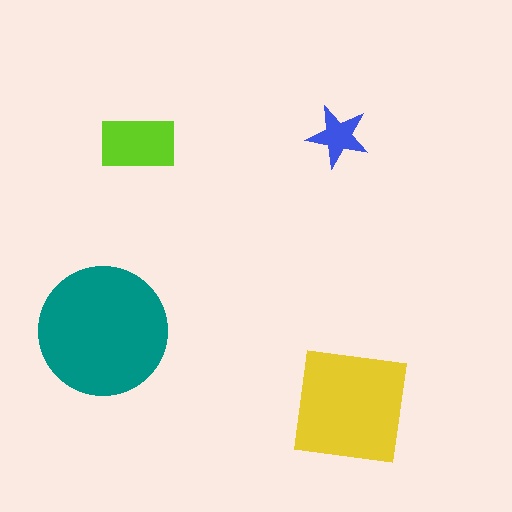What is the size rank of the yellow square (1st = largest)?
2nd.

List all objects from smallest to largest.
The blue star, the lime rectangle, the yellow square, the teal circle.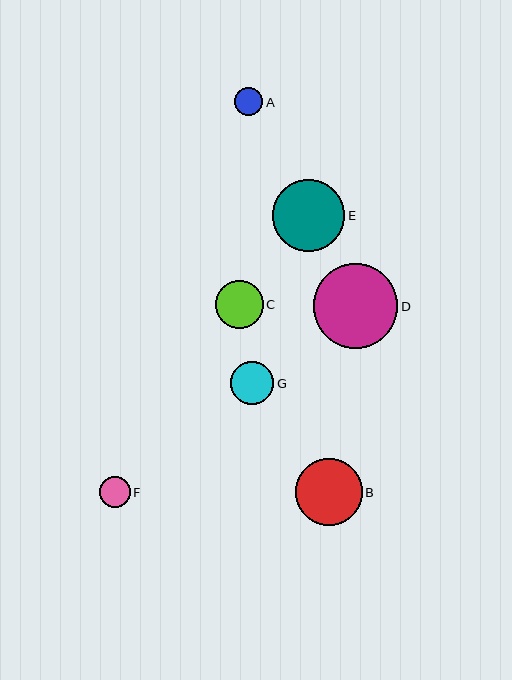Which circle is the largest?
Circle D is the largest with a size of approximately 84 pixels.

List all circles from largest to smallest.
From largest to smallest: D, E, B, C, G, F, A.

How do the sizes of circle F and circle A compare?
Circle F and circle A are approximately the same size.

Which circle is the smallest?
Circle A is the smallest with a size of approximately 28 pixels.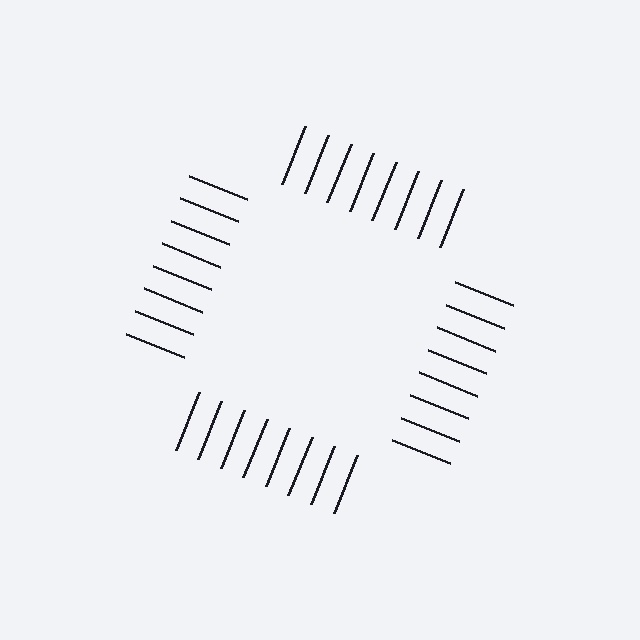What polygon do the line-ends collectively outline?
An illusory square — the line segments terminate on its edges but no continuous stroke is drawn.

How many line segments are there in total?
32 — 8 along each of the 4 edges.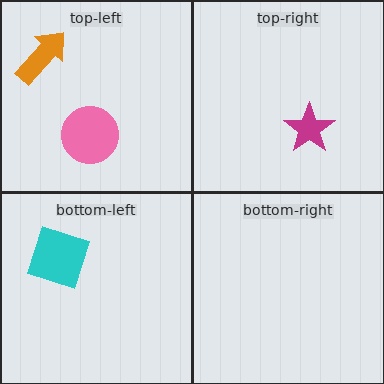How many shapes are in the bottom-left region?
1.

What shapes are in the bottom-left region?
The cyan square.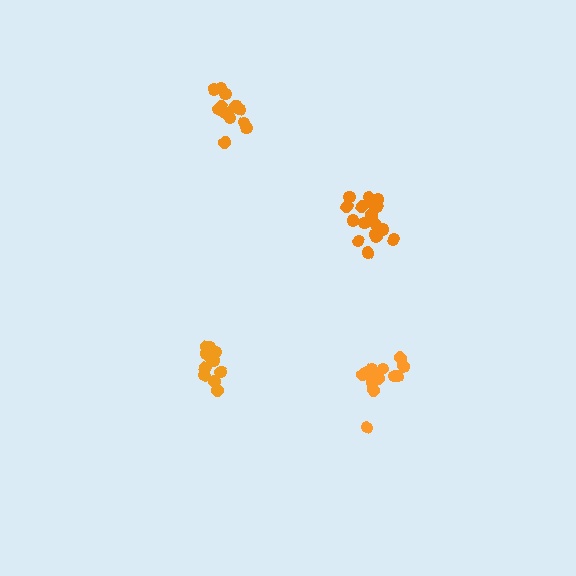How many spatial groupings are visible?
There are 4 spatial groupings.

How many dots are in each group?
Group 1: 13 dots, Group 2: 18 dots, Group 3: 15 dots, Group 4: 14 dots (60 total).